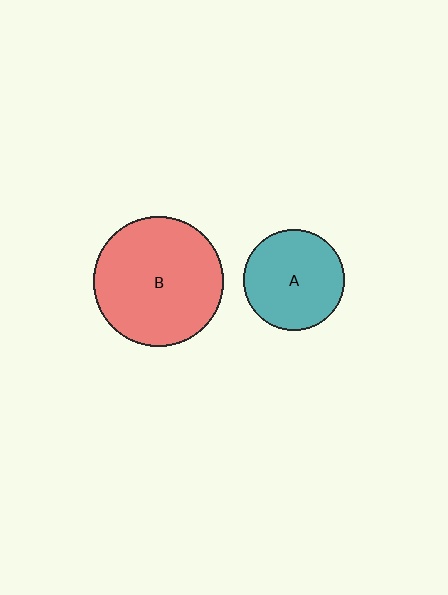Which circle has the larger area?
Circle B (red).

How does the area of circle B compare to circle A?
Approximately 1.7 times.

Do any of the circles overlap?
No, none of the circles overlap.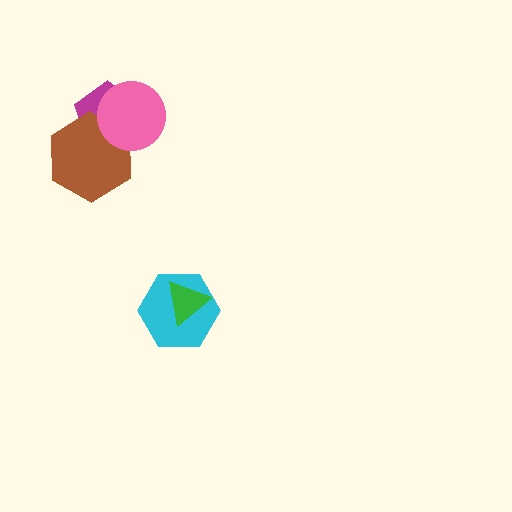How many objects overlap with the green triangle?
1 object overlaps with the green triangle.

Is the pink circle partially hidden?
No, no other shape covers it.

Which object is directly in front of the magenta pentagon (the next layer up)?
The brown hexagon is directly in front of the magenta pentagon.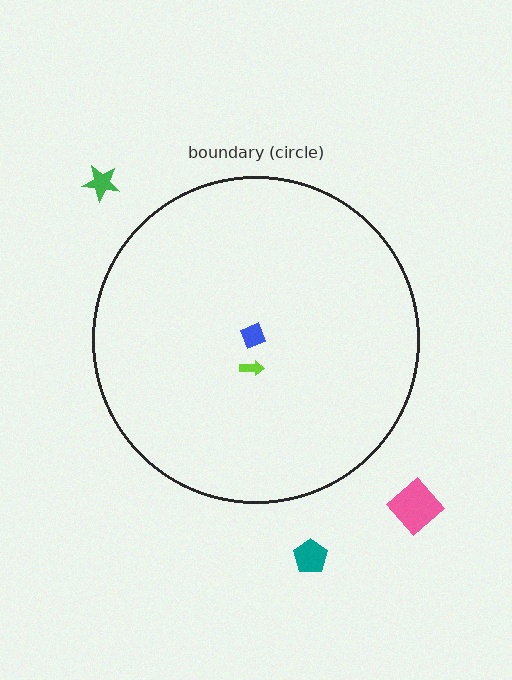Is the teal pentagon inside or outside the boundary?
Outside.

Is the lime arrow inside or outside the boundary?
Inside.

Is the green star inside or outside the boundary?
Outside.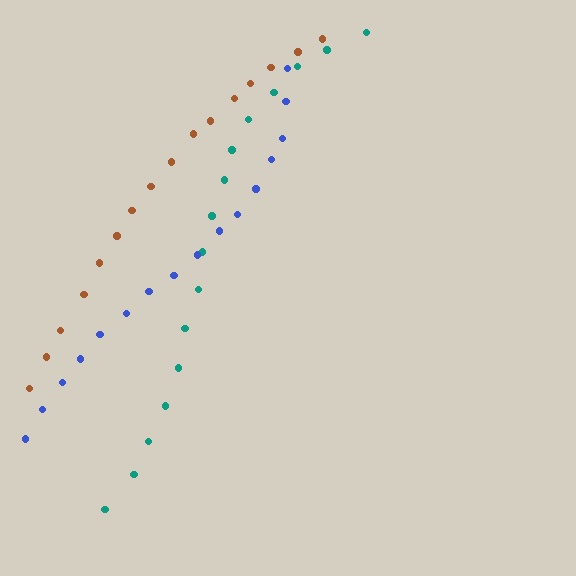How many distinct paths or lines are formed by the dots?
There are 3 distinct paths.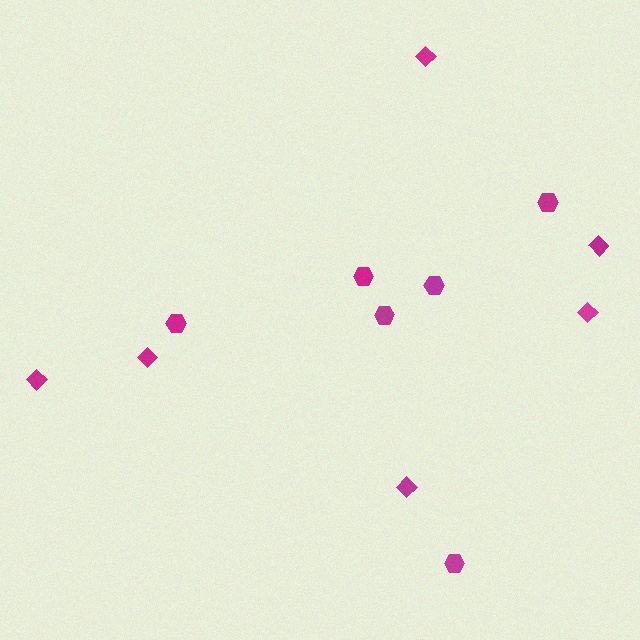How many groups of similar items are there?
There are 2 groups: one group of diamonds (6) and one group of hexagons (6).